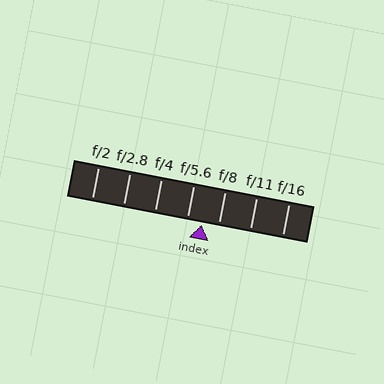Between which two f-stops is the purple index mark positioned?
The index mark is between f/5.6 and f/8.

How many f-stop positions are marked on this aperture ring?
There are 7 f-stop positions marked.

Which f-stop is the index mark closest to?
The index mark is closest to f/5.6.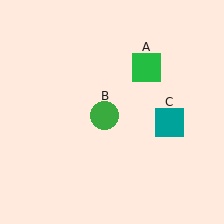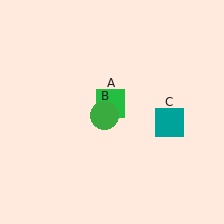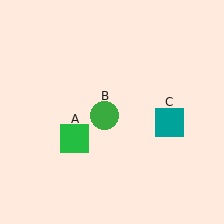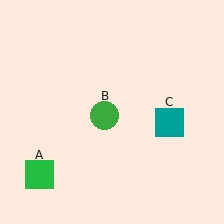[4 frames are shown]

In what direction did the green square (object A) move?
The green square (object A) moved down and to the left.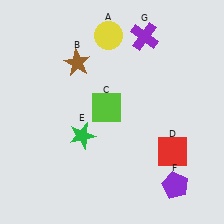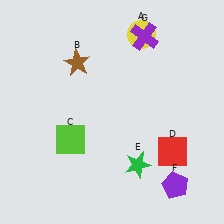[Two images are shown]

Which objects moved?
The objects that moved are: the yellow circle (A), the lime square (C), the green star (E).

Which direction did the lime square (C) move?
The lime square (C) moved left.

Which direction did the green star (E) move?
The green star (E) moved right.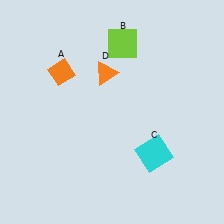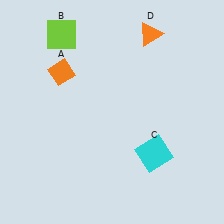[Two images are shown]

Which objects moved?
The objects that moved are: the lime square (B), the orange triangle (D).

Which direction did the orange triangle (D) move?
The orange triangle (D) moved right.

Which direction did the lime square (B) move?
The lime square (B) moved left.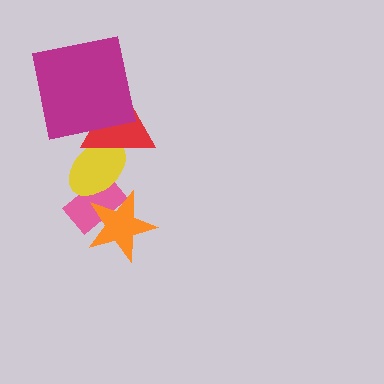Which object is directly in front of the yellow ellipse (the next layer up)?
The red triangle is directly in front of the yellow ellipse.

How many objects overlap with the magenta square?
1 object overlaps with the magenta square.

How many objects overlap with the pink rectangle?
2 objects overlap with the pink rectangle.